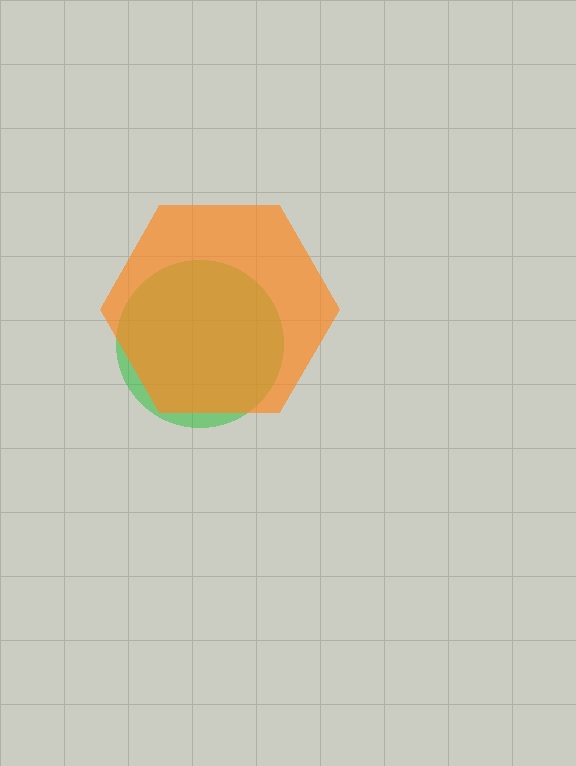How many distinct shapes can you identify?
There are 2 distinct shapes: a green circle, an orange hexagon.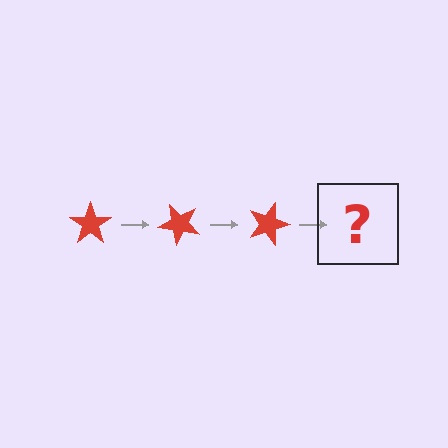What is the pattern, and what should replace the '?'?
The pattern is that the star rotates 45 degrees each step. The '?' should be a red star rotated 135 degrees.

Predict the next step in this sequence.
The next step is a red star rotated 135 degrees.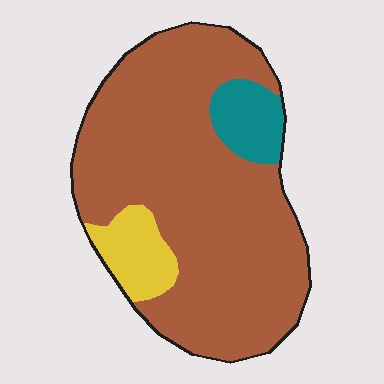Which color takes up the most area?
Brown, at roughly 80%.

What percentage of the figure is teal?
Teal takes up about one tenth (1/10) of the figure.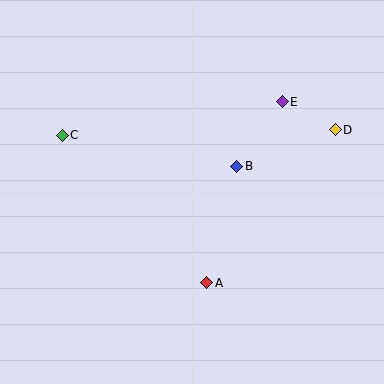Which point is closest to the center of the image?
Point B at (237, 166) is closest to the center.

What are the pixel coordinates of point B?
Point B is at (237, 166).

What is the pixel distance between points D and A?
The distance between D and A is 200 pixels.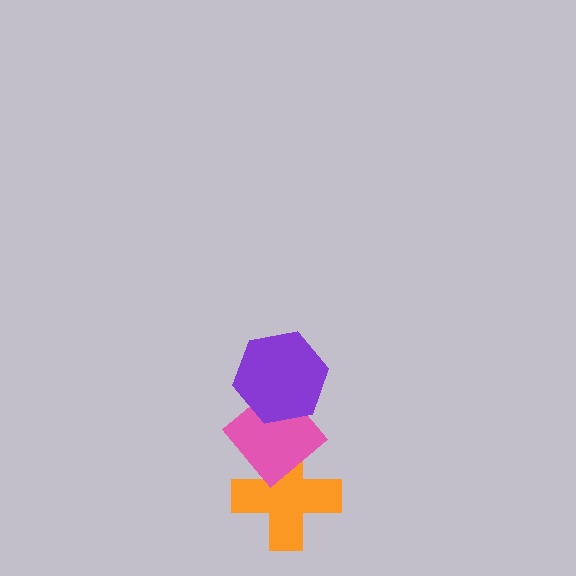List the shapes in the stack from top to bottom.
From top to bottom: the purple hexagon, the pink diamond, the orange cross.